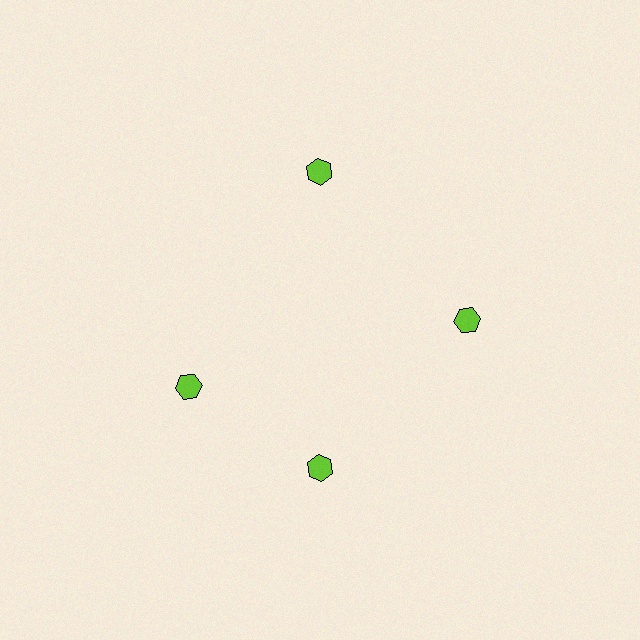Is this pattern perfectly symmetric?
No. The 4 lime hexagons are arranged in a ring, but one element near the 9 o'clock position is rotated out of alignment along the ring, breaking the 4-fold rotational symmetry.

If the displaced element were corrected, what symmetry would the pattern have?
It would have 4-fold rotational symmetry — the pattern would map onto itself every 90 degrees.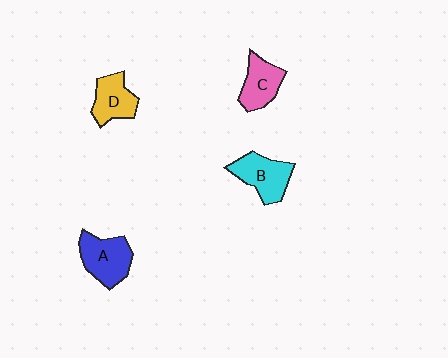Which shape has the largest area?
Shape A (blue).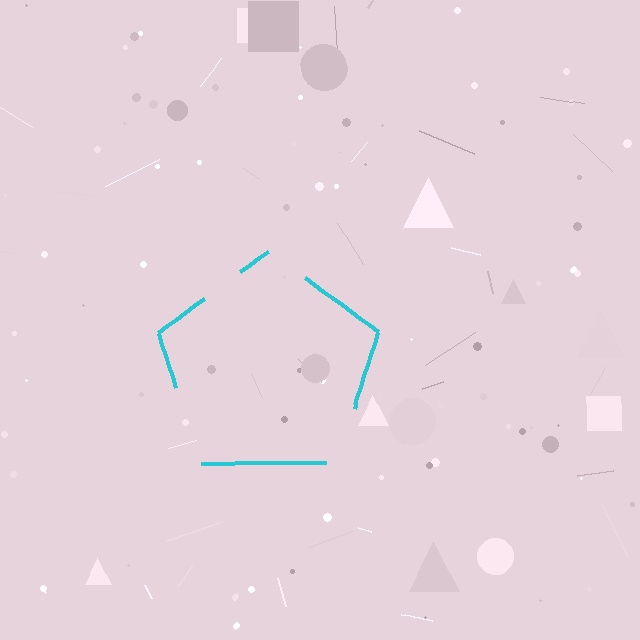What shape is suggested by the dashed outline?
The dashed outline suggests a pentagon.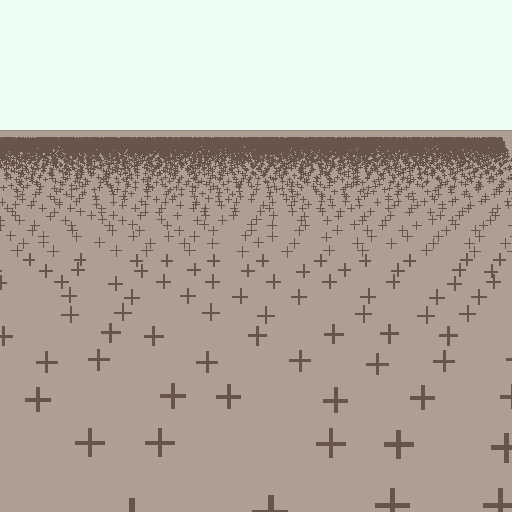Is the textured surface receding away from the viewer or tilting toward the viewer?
The surface is receding away from the viewer. Texture elements get smaller and denser toward the top.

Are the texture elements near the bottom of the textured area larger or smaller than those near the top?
Larger. Near the bottom, elements are closer to the viewer and appear at a bigger on-screen size.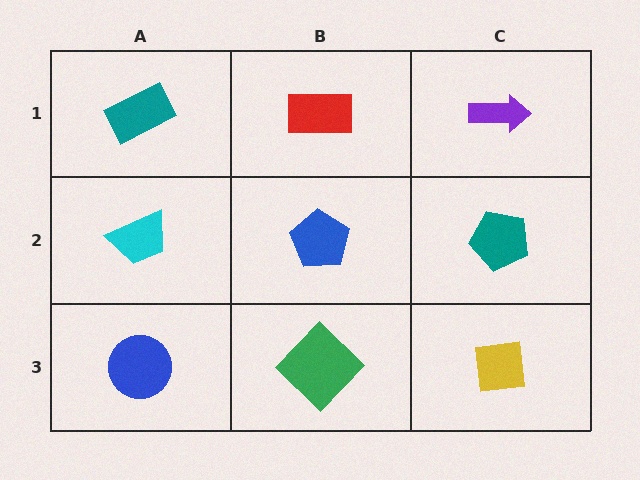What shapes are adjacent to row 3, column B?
A blue pentagon (row 2, column B), a blue circle (row 3, column A), a yellow square (row 3, column C).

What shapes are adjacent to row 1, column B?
A blue pentagon (row 2, column B), a teal rectangle (row 1, column A), a purple arrow (row 1, column C).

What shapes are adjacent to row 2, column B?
A red rectangle (row 1, column B), a green diamond (row 3, column B), a cyan trapezoid (row 2, column A), a teal pentagon (row 2, column C).